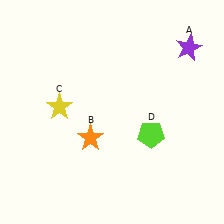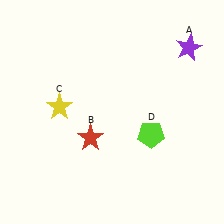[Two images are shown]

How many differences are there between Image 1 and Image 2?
There is 1 difference between the two images.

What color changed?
The star (B) changed from orange in Image 1 to red in Image 2.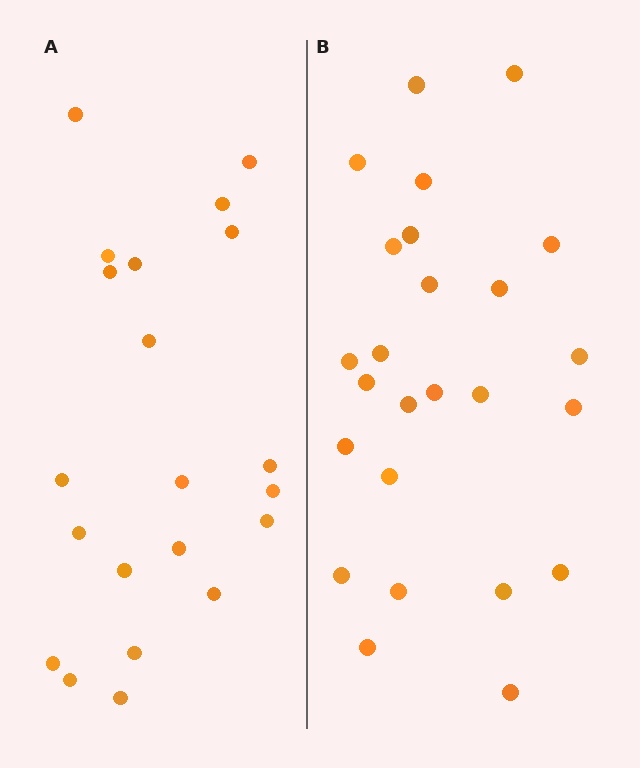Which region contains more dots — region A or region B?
Region B (the right region) has more dots.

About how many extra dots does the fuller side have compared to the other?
Region B has about 4 more dots than region A.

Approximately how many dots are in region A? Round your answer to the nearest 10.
About 20 dots. (The exact count is 21, which rounds to 20.)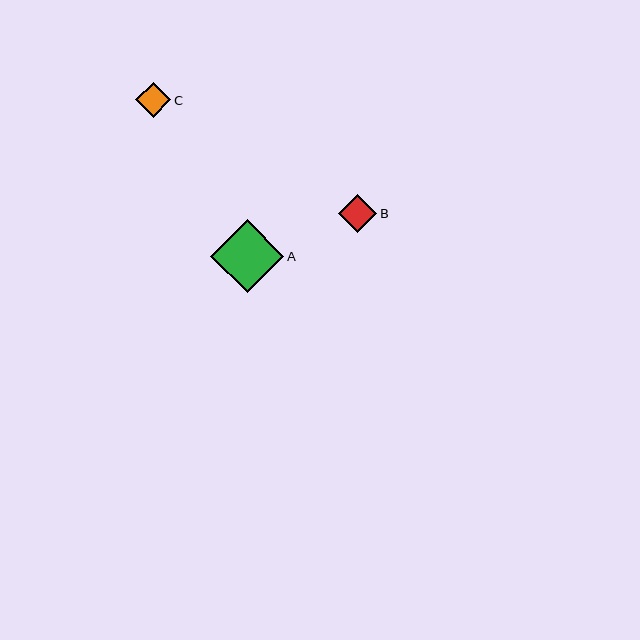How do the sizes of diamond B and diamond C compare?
Diamond B and diamond C are approximately the same size.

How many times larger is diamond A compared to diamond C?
Diamond A is approximately 2.1 times the size of diamond C.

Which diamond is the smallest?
Diamond C is the smallest with a size of approximately 35 pixels.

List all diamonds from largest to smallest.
From largest to smallest: A, B, C.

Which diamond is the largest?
Diamond A is the largest with a size of approximately 73 pixels.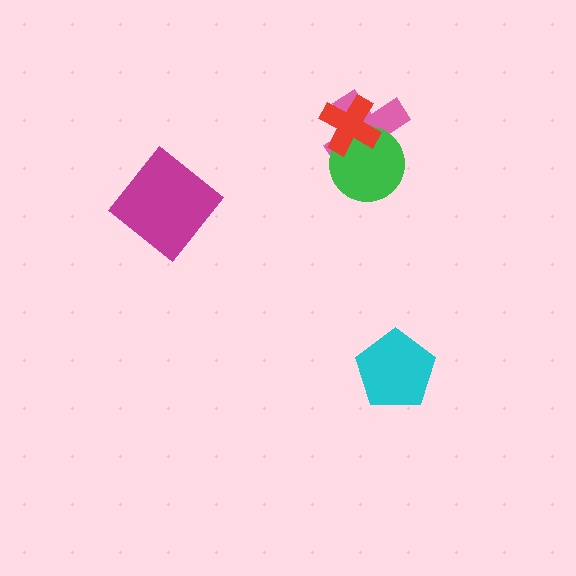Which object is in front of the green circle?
The red cross is in front of the green circle.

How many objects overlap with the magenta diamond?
0 objects overlap with the magenta diamond.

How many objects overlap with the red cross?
2 objects overlap with the red cross.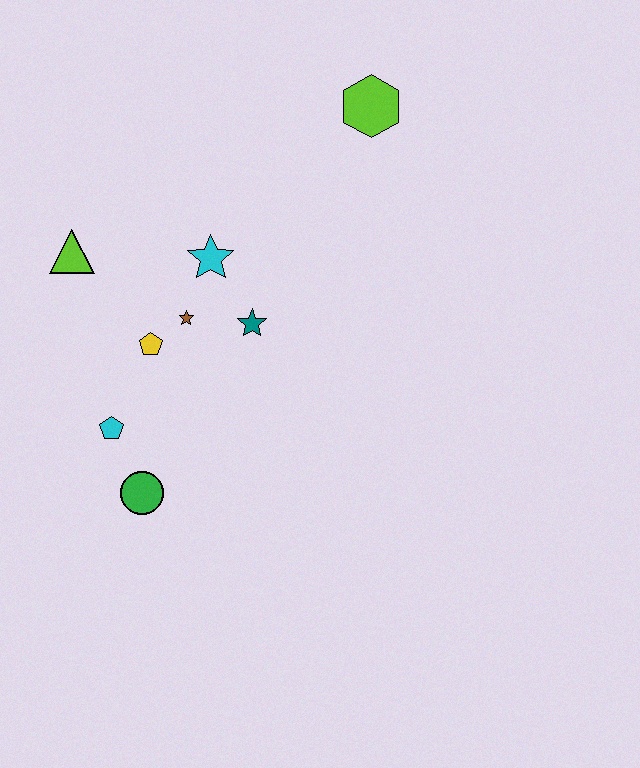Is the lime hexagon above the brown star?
Yes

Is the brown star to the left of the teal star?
Yes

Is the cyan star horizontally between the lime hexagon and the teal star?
No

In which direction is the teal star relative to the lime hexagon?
The teal star is below the lime hexagon.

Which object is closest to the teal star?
The brown star is closest to the teal star.